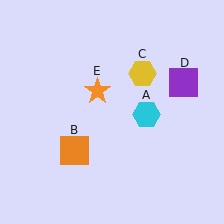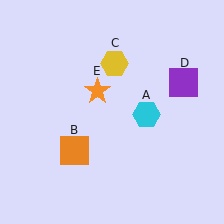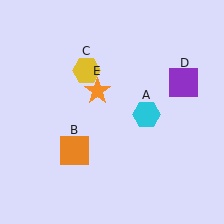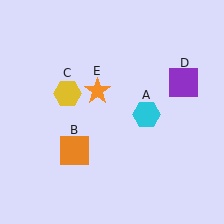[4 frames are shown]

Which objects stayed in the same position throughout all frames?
Cyan hexagon (object A) and orange square (object B) and purple square (object D) and orange star (object E) remained stationary.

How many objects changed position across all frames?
1 object changed position: yellow hexagon (object C).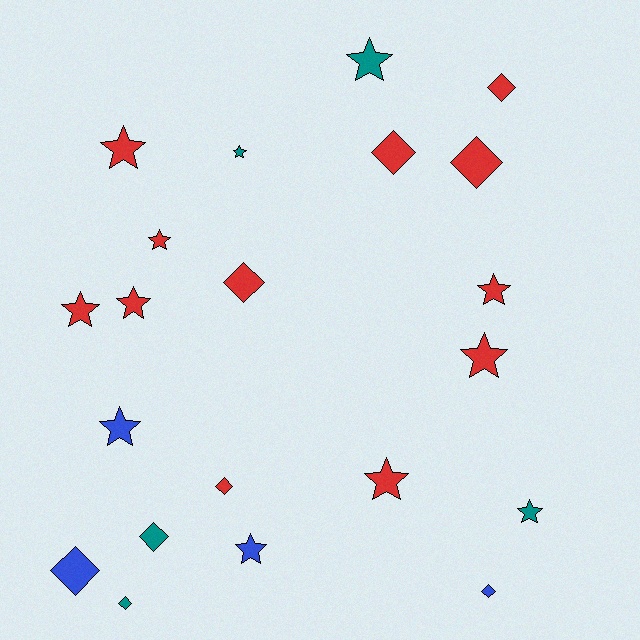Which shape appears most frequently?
Star, with 12 objects.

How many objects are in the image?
There are 21 objects.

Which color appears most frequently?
Red, with 12 objects.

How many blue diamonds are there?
There are 2 blue diamonds.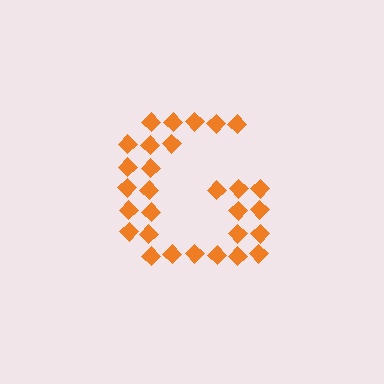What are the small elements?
The small elements are diamonds.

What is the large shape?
The large shape is the letter G.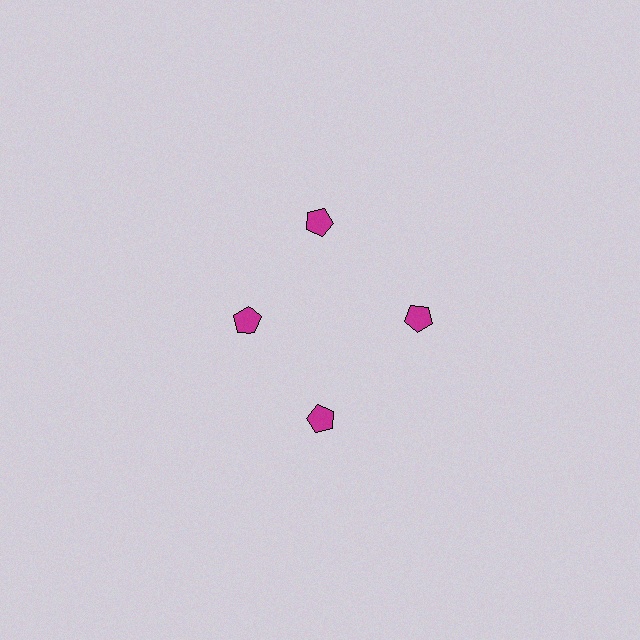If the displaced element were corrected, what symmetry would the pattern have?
It would have 4-fold rotational symmetry — the pattern would map onto itself every 90 degrees.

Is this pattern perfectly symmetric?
No. The 4 magenta pentagons are arranged in a ring, but one element near the 9 o'clock position is pulled inward toward the center, breaking the 4-fold rotational symmetry.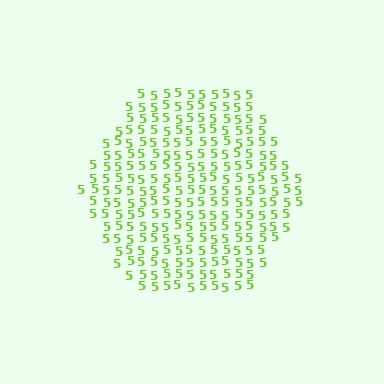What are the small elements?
The small elements are digit 5's.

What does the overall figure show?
The overall figure shows a hexagon.